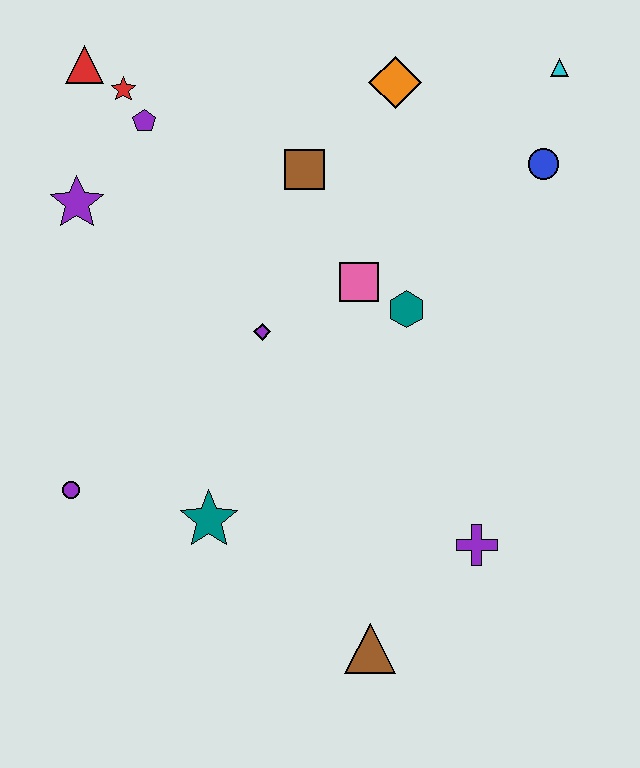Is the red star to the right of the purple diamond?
No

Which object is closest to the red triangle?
The red star is closest to the red triangle.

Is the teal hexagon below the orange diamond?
Yes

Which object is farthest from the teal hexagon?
The red triangle is farthest from the teal hexagon.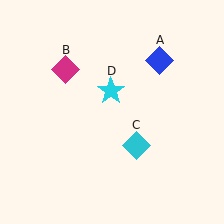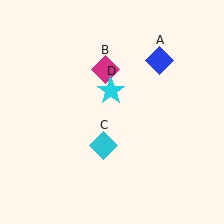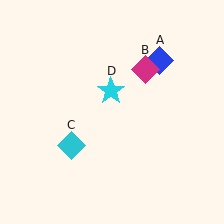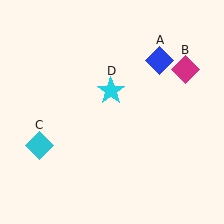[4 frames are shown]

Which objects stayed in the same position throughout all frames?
Blue diamond (object A) and cyan star (object D) remained stationary.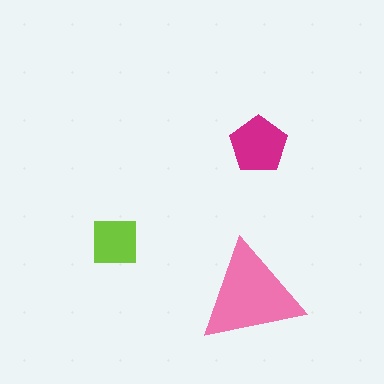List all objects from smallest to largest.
The lime square, the magenta pentagon, the pink triangle.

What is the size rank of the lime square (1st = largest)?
3rd.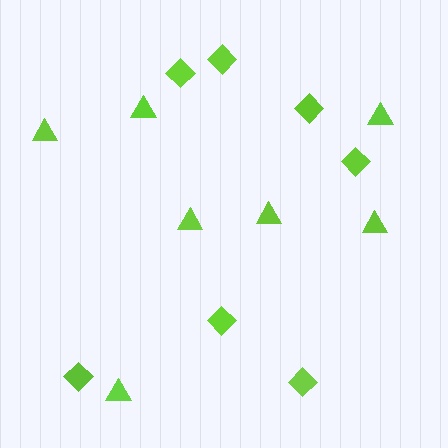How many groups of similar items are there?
There are 2 groups: one group of diamonds (7) and one group of triangles (7).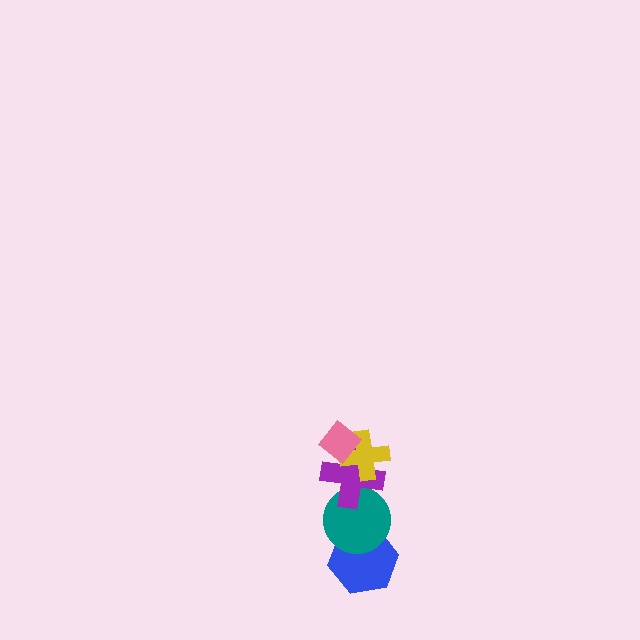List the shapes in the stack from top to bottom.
From top to bottom: the pink diamond, the yellow cross, the purple cross, the teal circle, the blue hexagon.